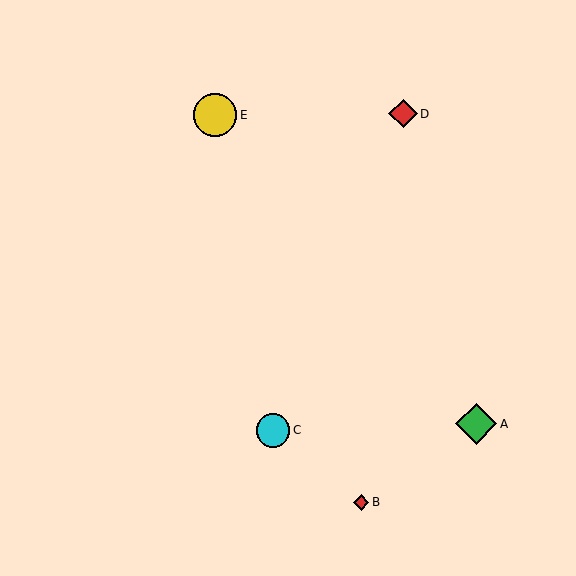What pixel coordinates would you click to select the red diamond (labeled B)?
Click at (361, 502) to select the red diamond B.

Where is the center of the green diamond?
The center of the green diamond is at (476, 424).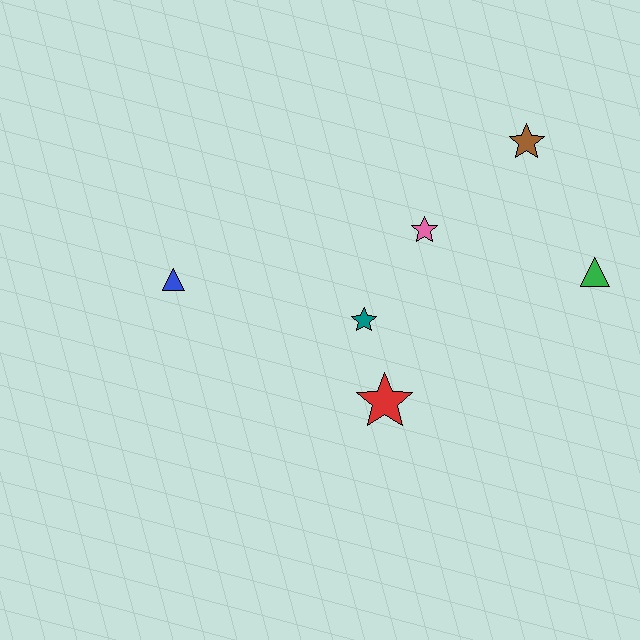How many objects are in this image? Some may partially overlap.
There are 6 objects.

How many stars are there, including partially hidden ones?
There are 4 stars.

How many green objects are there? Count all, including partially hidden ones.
There is 1 green object.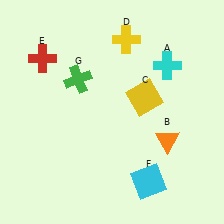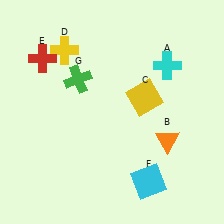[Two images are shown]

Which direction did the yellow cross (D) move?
The yellow cross (D) moved left.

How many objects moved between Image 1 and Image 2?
1 object moved between the two images.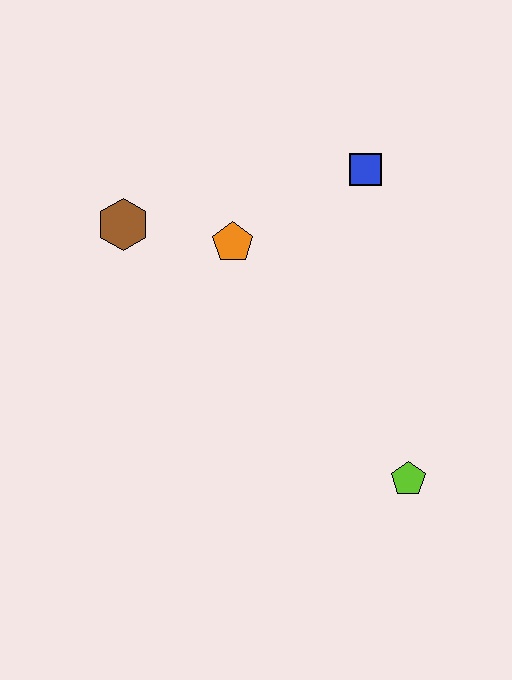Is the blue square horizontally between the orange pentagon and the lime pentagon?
Yes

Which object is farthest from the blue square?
The lime pentagon is farthest from the blue square.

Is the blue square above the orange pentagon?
Yes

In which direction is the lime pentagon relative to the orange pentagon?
The lime pentagon is below the orange pentagon.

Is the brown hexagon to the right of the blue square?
No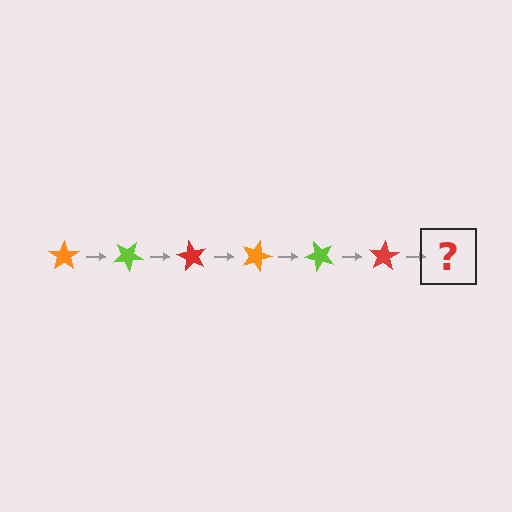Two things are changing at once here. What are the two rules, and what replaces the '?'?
The two rules are that it rotates 30 degrees each step and the color cycles through orange, lime, and red. The '?' should be an orange star, rotated 180 degrees from the start.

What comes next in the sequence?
The next element should be an orange star, rotated 180 degrees from the start.